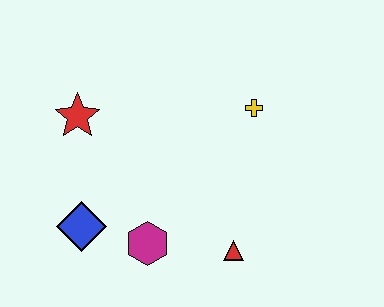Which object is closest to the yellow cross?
The red triangle is closest to the yellow cross.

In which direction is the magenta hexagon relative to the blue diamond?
The magenta hexagon is to the right of the blue diamond.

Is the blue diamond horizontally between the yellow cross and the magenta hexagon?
No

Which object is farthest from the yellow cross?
The blue diamond is farthest from the yellow cross.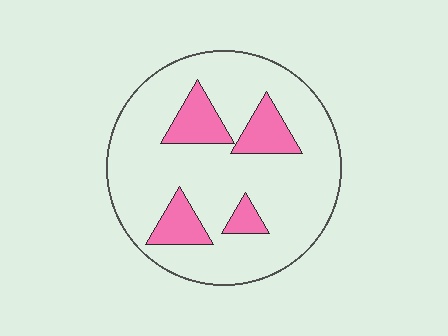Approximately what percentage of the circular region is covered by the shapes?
Approximately 20%.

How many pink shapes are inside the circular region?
4.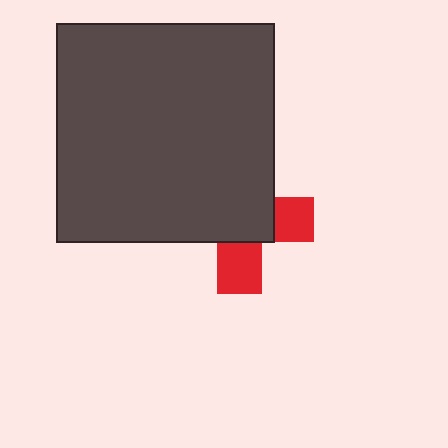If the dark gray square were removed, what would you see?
You would see the complete red cross.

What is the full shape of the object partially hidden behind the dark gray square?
The partially hidden object is a red cross.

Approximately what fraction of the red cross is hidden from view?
Roughly 65% of the red cross is hidden behind the dark gray square.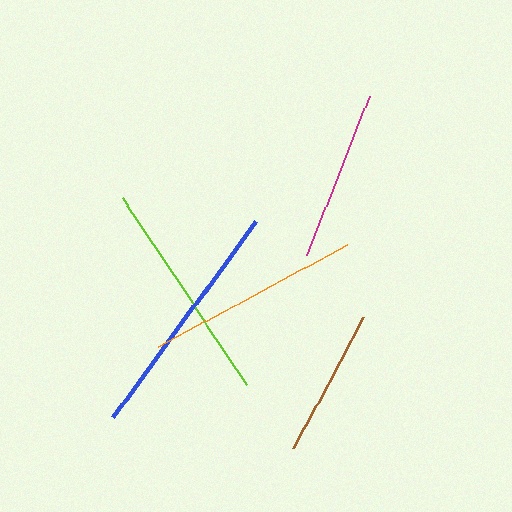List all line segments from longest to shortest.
From longest to shortest: blue, lime, orange, magenta, brown.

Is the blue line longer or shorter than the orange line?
The blue line is longer than the orange line.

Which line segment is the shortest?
The brown line is the shortest at approximately 149 pixels.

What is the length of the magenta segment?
The magenta segment is approximately 170 pixels long.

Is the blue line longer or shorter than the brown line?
The blue line is longer than the brown line.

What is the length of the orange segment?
The orange segment is approximately 215 pixels long.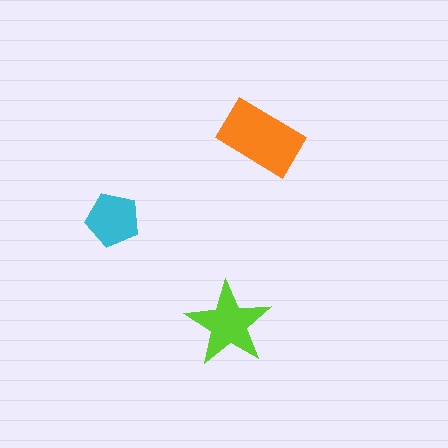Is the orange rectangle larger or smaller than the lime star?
Larger.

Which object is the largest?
The orange rectangle.